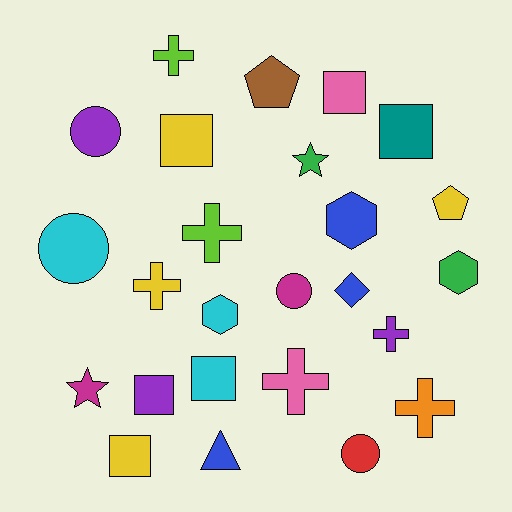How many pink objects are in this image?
There are 2 pink objects.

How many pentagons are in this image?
There are 2 pentagons.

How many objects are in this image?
There are 25 objects.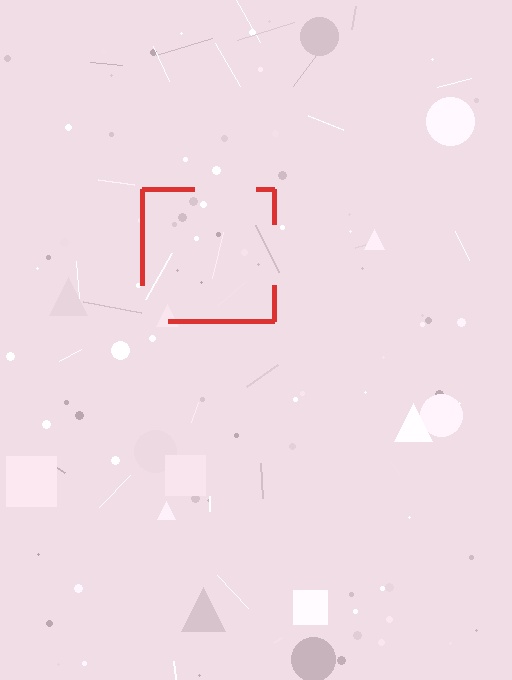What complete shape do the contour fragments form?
The contour fragments form a square.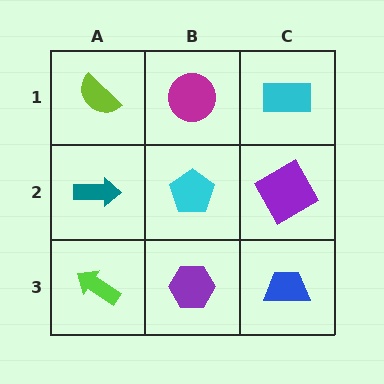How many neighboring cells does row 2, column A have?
3.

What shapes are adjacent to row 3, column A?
A teal arrow (row 2, column A), a purple hexagon (row 3, column B).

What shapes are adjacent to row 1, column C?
A purple square (row 2, column C), a magenta circle (row 1, column B).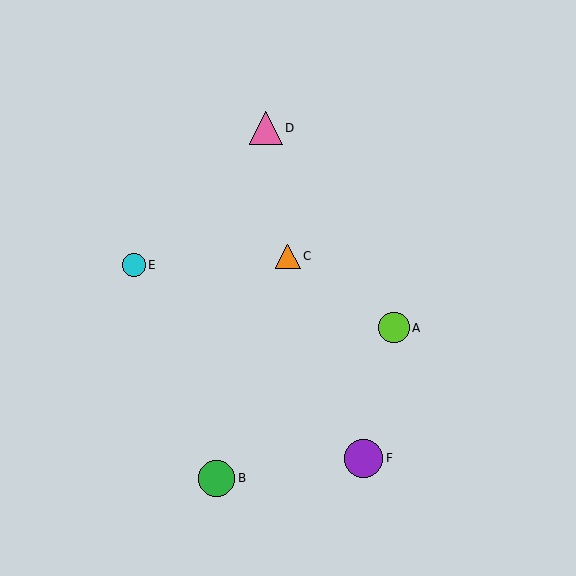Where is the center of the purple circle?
The center of the purple circle is at (363, 458).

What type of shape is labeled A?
Shape A is a lime circle.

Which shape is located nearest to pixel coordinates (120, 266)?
The cyan circle (labeled E) at (134, 265) is nearest to that location.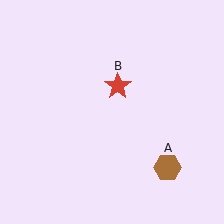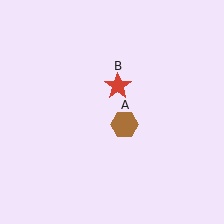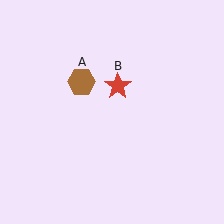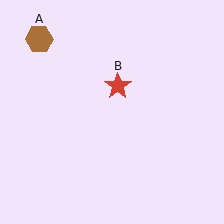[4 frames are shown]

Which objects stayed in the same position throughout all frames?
Red star (object B) remained stationary.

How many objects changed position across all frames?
1 object changed position: brown hexagon (object A).